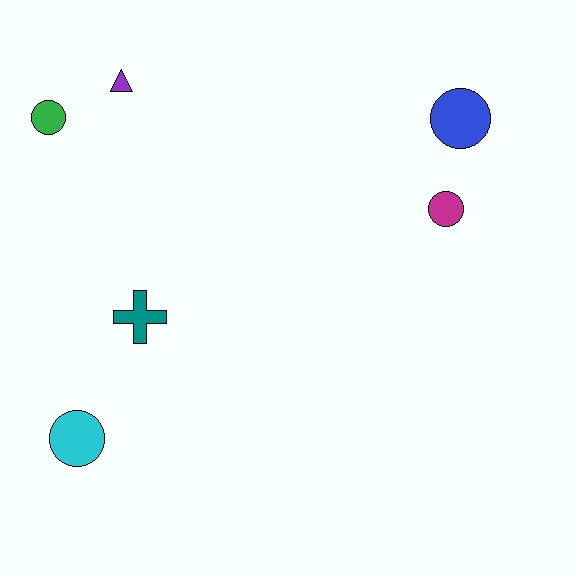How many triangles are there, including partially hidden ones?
There is 1 triangle.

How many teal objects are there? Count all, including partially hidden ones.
There is 1 teal object.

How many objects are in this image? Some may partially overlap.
There are 6 objects.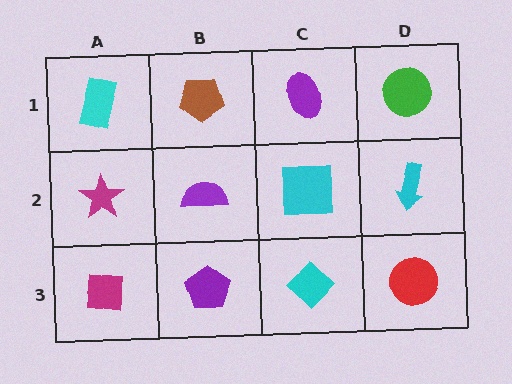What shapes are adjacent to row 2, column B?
A brown pentagon (row 1, column B), a purple pentagon (row 3, column B), a magenta star (row 2, column A), a cyan square (row 2, column C).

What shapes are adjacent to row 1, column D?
A cyan arrow (row 2, column D), a purple ellipse (row 1, column C).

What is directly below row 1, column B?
A purple semicircle.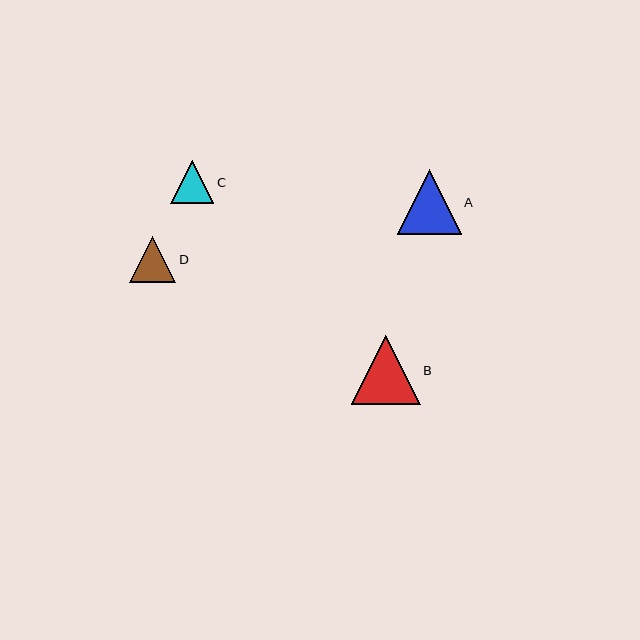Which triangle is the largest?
Triangle B is the largest with a size of approximately 69 pixels.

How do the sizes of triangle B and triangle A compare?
Triangle B and triangle A are approximately the same size.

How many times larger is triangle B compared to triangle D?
Triangle B is approximately 1.5 times the size of triangle D.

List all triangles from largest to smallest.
From largest to smallest: B, A, D, C.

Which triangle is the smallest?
Triangle C is the smallest with a size of approximately 43 pixels.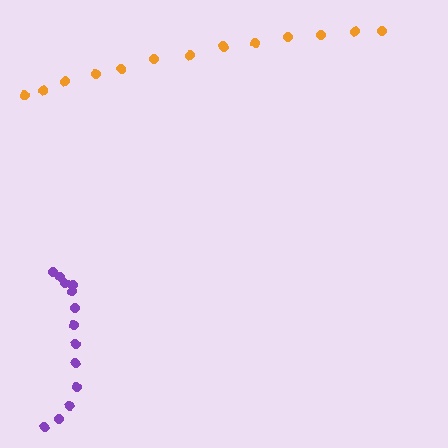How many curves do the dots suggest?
There are 2 distinct paths.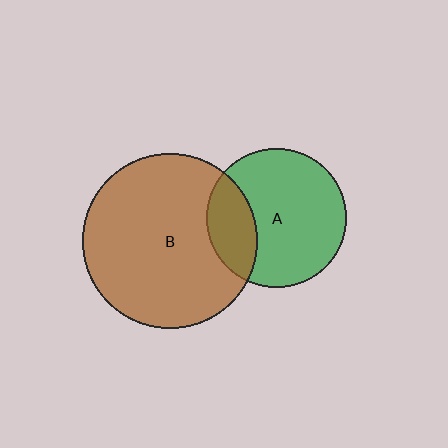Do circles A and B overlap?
Yes.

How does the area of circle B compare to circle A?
Approximately 1.6 times.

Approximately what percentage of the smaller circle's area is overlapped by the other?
Approximately 25%.